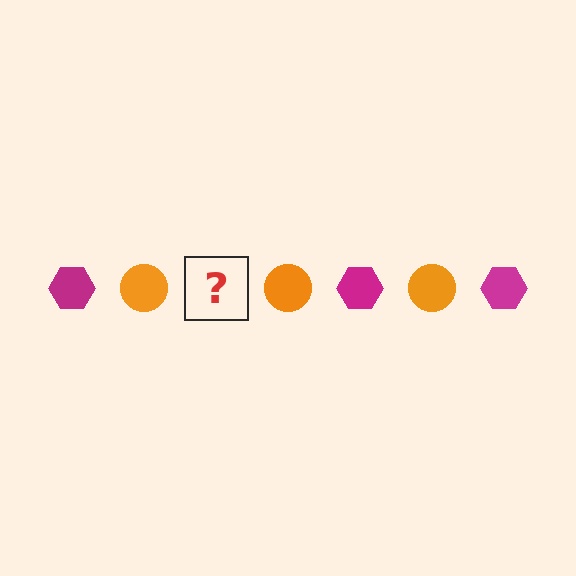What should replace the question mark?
The question mark should be replaced with a magenta hexagon.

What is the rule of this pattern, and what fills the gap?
The rule is that the pattern alternates between magenta hexagon and orange circle. The gap should be filled with a magenta hexagon.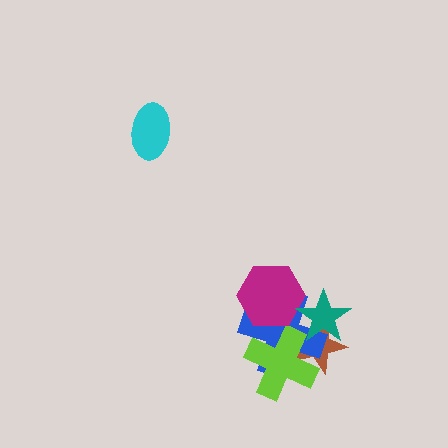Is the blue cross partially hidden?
Yes, it is partially covered by another shape.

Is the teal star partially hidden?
No, no other shape covers it.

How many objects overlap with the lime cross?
2 objects overlap with the lime cross.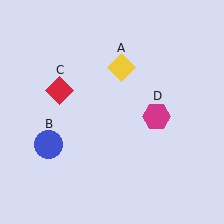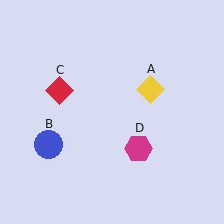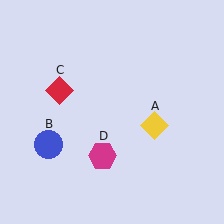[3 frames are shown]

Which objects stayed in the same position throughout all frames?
Blue circle (object B) and red diamond (object C) remained stationary.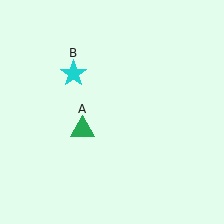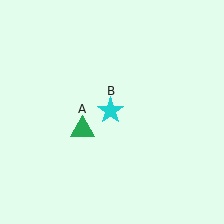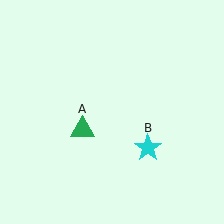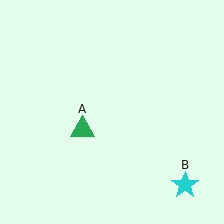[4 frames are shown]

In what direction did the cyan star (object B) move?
The cyan star (object B) moved down and to the right.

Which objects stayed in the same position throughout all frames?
Green triangle (object A) remained stationary.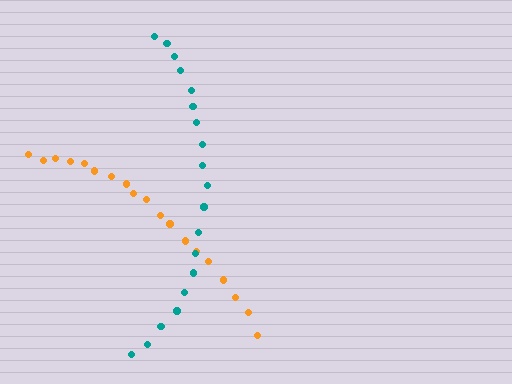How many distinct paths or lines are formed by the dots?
There are 2 distinct paths.